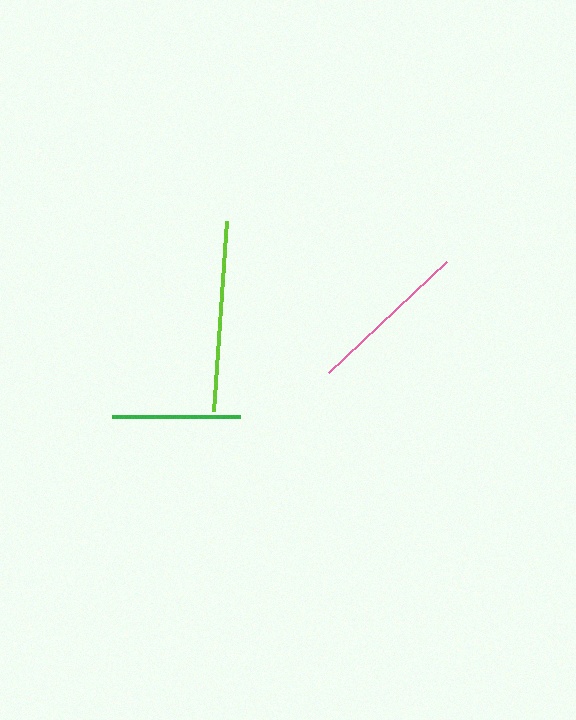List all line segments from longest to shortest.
From longest to shortest: lime, pink, green.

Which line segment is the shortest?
The green line is the shortest at approximately 128 pixels.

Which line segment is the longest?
The lime line is the longest at approximately 190 pixels.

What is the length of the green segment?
The green segment is approximately 128 pixels long.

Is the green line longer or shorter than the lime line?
The lime line is longer than the green line.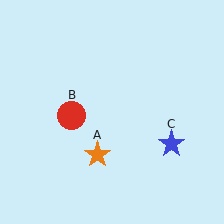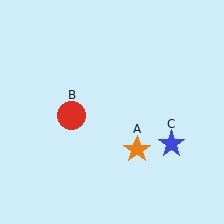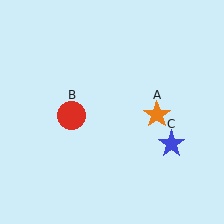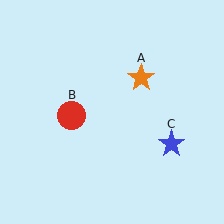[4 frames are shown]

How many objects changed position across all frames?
1 object changed position: orange star (object A).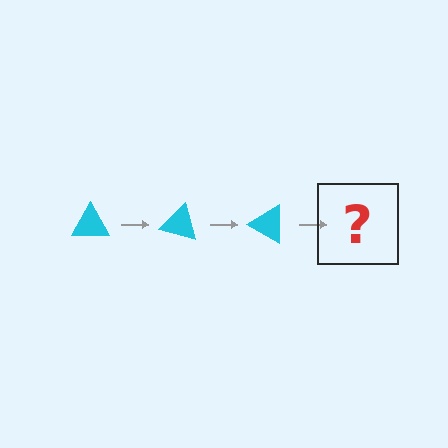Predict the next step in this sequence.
The next step is a cyan triangle rotated 45 degrees.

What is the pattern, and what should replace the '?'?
The pattern is that the triangle rotates 15 degrees each step. The '?' should be a cyan triangle rotated 45 degrees.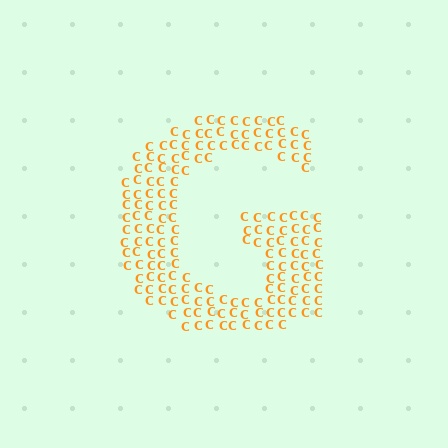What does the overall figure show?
The overall figure shows the letter G.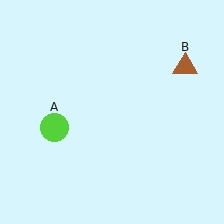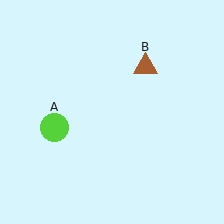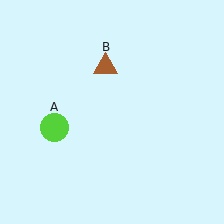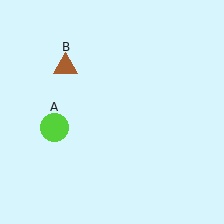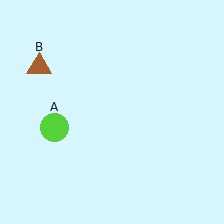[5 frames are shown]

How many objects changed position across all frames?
1 object changed position: brown triangle (object B).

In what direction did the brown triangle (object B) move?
The brown triangle (object B) moved left.